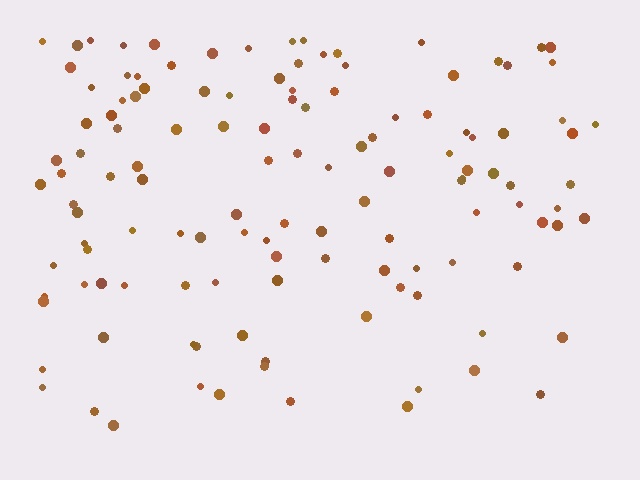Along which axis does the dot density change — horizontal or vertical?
Vertical.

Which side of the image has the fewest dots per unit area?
The bottom.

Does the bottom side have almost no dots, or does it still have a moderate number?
Still a moderate number, just noticeably fewer than the top.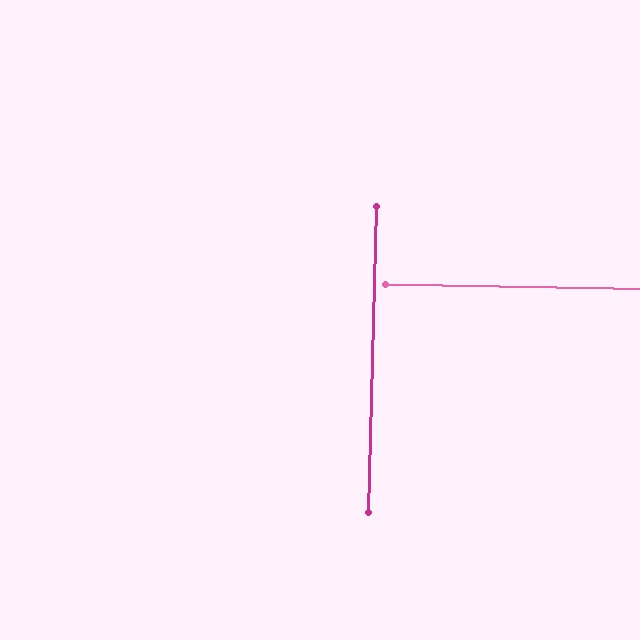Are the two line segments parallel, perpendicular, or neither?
Perpendicular — they meet at approximately 90°.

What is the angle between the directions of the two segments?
Approximately 90 degrees.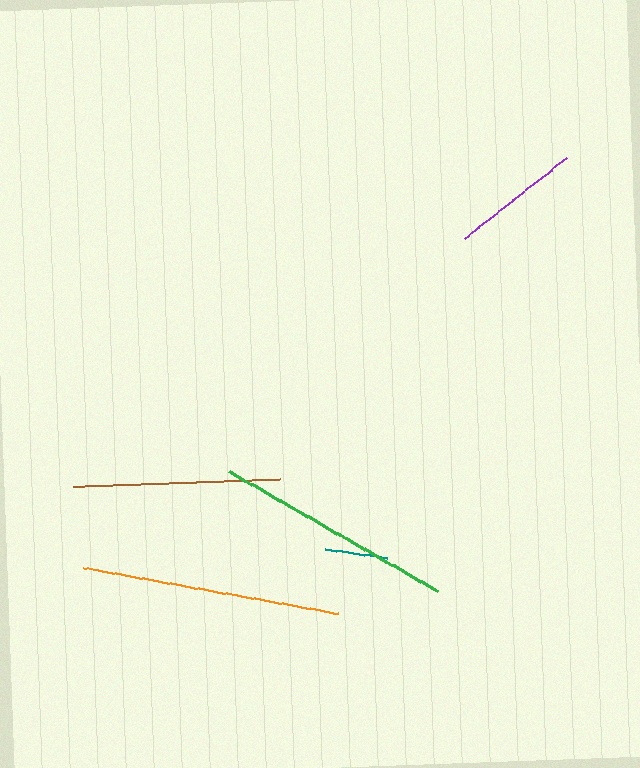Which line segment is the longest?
The orange line is the longest at approximately 260 pixels.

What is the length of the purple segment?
The purple segment is approximately 130 pixels long.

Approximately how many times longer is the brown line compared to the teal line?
The brown line is approximately 3.3 times the length of the teal line.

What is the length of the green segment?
The green segment is approximately 240 pixels long.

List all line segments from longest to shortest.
From longest to shortest: orange, green, brown, purple, teal.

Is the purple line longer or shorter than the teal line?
The purple line is longer than the teal line.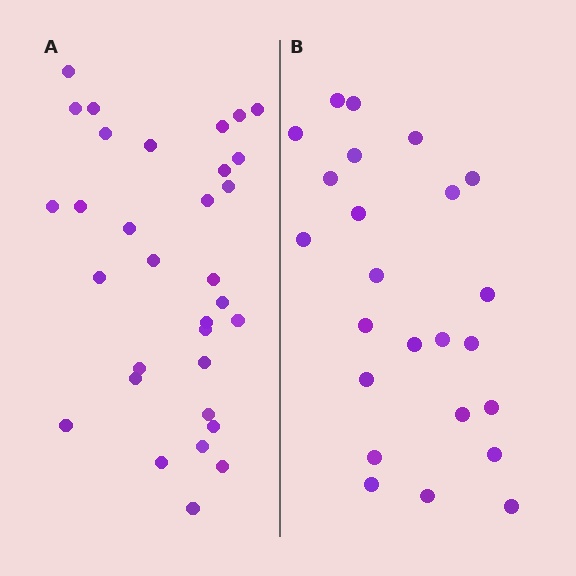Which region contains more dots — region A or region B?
Region A (the left region) has more dots.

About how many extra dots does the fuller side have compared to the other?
Region A has roughly 8 or so more dots than region B.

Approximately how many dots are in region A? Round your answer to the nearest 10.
About 30 dots. (The exact count is 32, which rounds to 30.)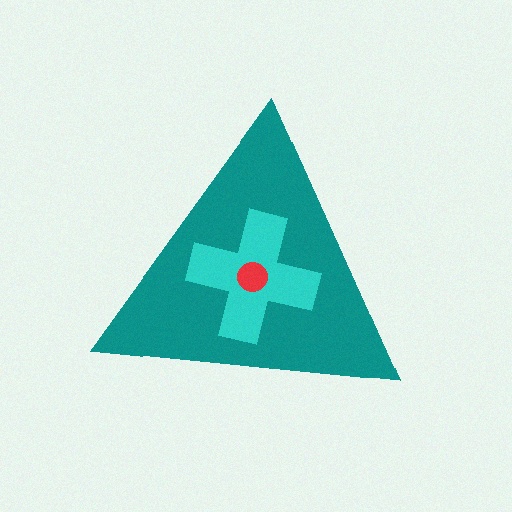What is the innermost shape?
The red circle.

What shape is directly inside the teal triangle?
The cyan cross.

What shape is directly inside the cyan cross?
The red circle.